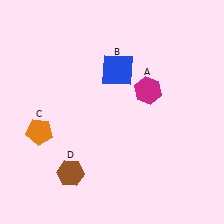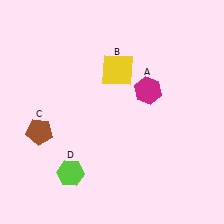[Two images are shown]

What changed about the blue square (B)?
In Image 1, B is blue. In Image 2, it changed to yellow.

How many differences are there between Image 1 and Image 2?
There are 3 differences between the two images.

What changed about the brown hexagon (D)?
In Image 1, D is brown. In Image 2, it changed to lime.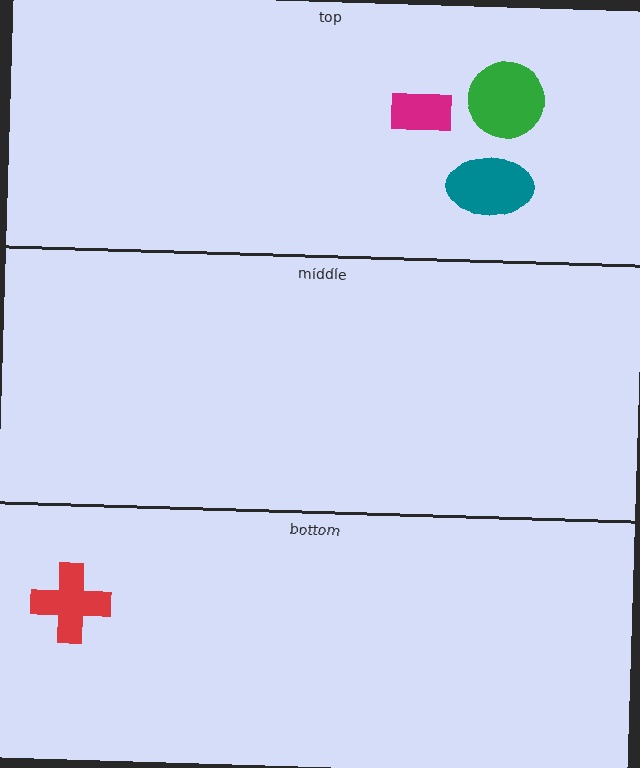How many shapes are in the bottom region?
1.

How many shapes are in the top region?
3.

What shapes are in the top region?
The magenta rectangle, the green circle, the teal ellipse.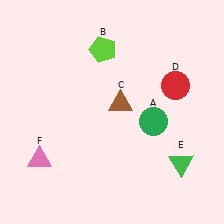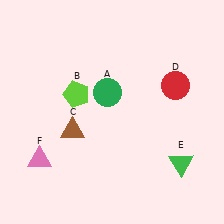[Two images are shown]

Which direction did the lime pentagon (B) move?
The lime pentagon (B) moved down.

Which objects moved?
The objects that moved are: the green circle (A), the lime pentagon (B), the brown triangle (C).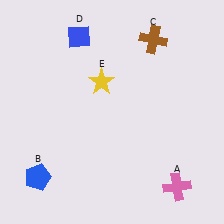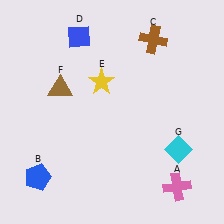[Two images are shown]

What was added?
A brown triangle (F), a cyan diamond (G) were added in Image 2.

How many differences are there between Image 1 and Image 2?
There are 2 differences between the two images.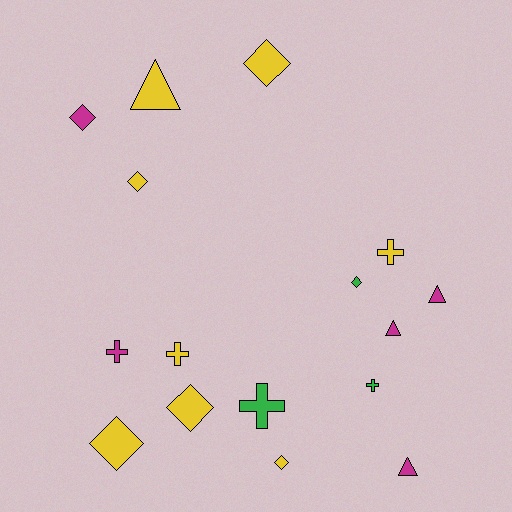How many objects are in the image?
There are 16 objects.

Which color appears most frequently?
Yellow, with 8 objects.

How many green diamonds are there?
There is 1 green diamond.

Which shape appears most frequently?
Diamond, with 7 objects.